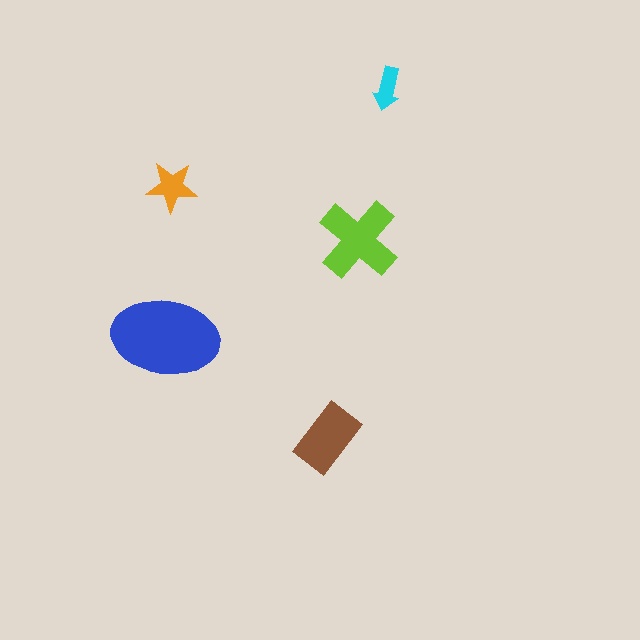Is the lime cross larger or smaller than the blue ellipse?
Smaller.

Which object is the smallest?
The cyan arrow.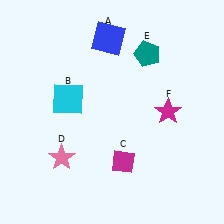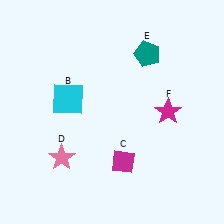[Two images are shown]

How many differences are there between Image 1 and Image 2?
There is 1 difference between the two images.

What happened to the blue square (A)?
The blue square (A) was removed in Image 2. It was in the top-left area of Image 1.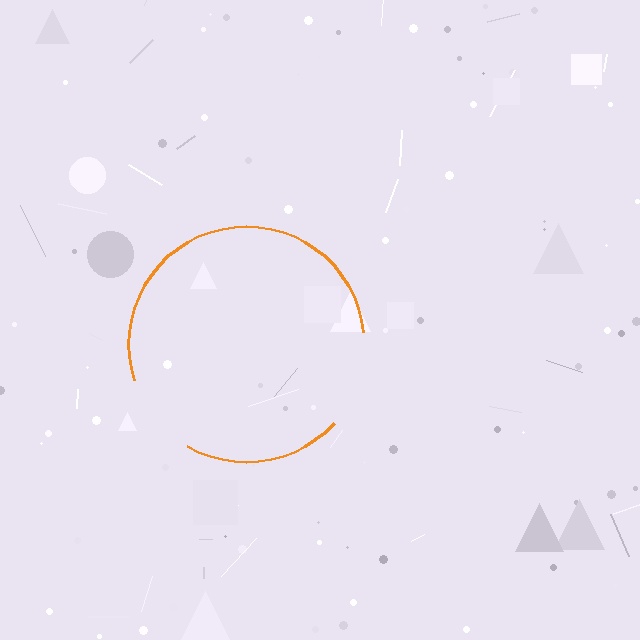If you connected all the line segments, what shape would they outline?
They would outline a circle.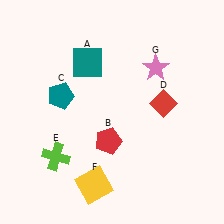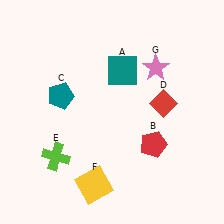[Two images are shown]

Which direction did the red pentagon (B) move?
The red pentagon (B) moved right.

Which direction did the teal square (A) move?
The teal square (A) moved right.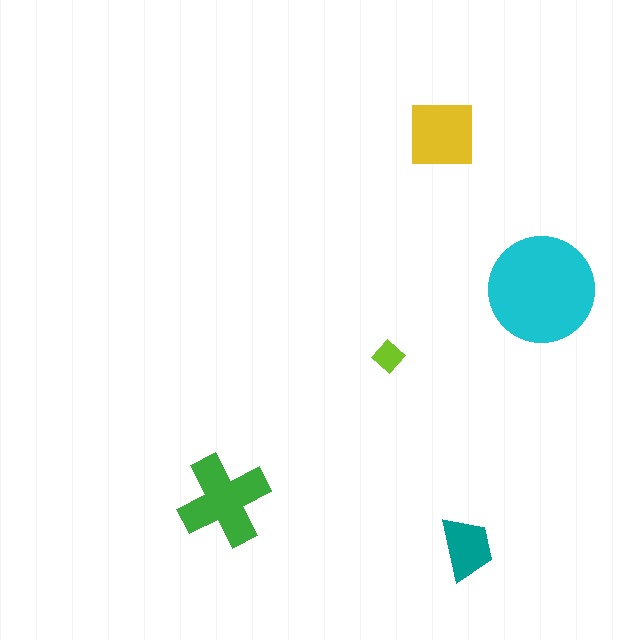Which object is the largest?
The cyan circle.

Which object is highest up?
The yellow square is topmost.